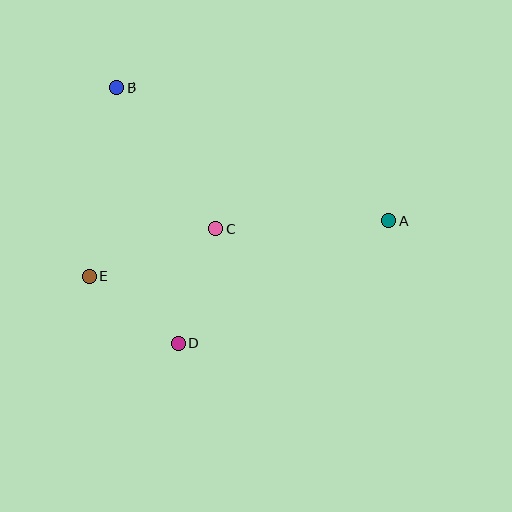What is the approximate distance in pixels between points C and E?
The distance between C and E is approximately 135 pixels.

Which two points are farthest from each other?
Points A and E are farthest from each other.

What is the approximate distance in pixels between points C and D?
The distance between C and D is approximately 121 pixels.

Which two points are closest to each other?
Points D and E are closest to each other.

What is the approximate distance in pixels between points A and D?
The distance between A and D is approximately 243 pixels.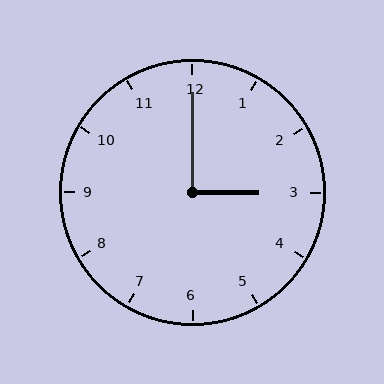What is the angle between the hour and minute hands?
Approximately 90 degrees.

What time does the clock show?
3:00.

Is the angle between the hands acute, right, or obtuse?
It is right.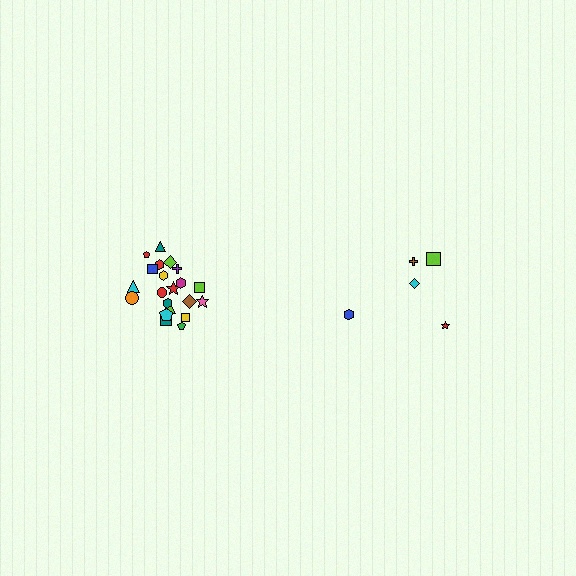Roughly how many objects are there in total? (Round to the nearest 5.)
Roughly 25 objects in total.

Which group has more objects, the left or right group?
The left group.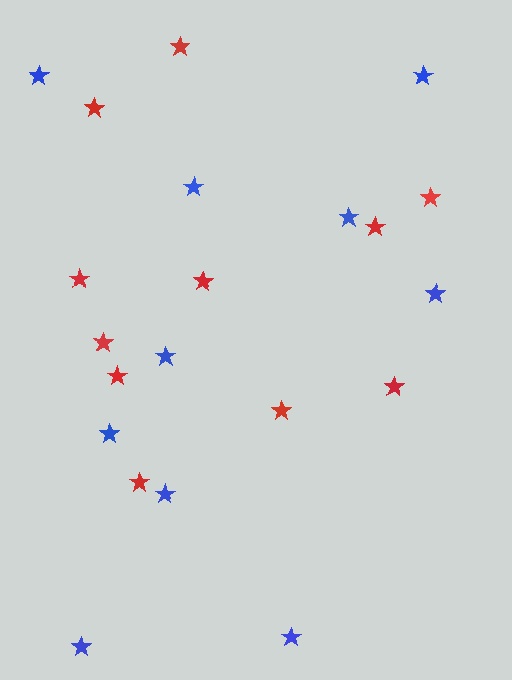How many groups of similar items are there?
There are 2 groups: one group of blue stars (10) and one group of red stars (11).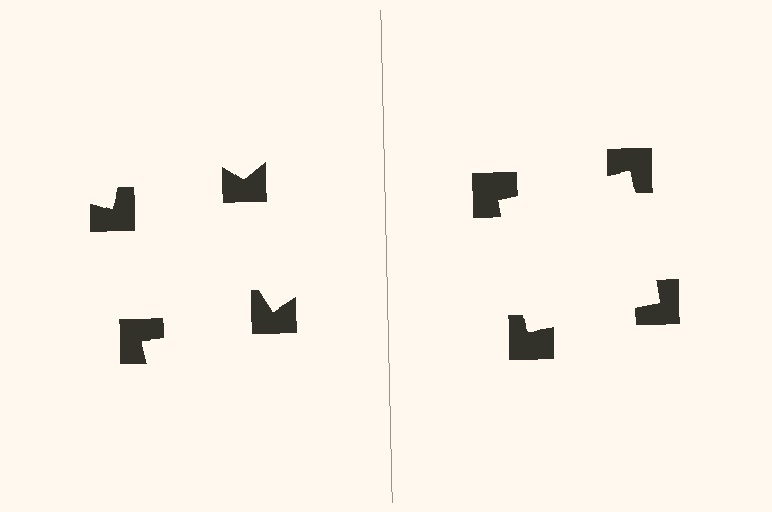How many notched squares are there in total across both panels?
8 — 4 on each side.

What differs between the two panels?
The notched squares are positioned identically on both sides; only the wedge orientations differ. On the right they align to a square; on the left they are misaligned.